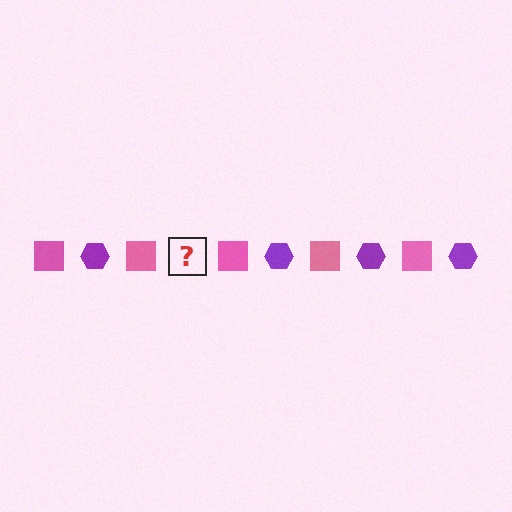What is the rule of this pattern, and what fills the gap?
The rule is that the pattern alternates between pink square and purple hexagon. The gap should be filled with a purple hexagon.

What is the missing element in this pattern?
The missing element is a purple hexagon.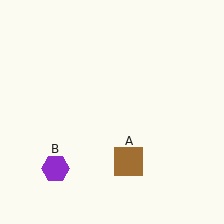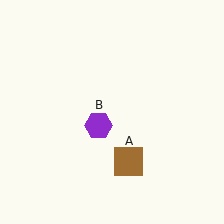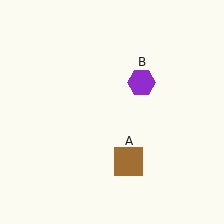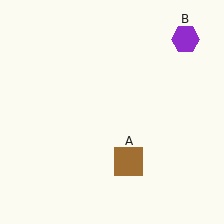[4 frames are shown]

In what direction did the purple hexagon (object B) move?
The purple hexagon (object B) moved up and to the right.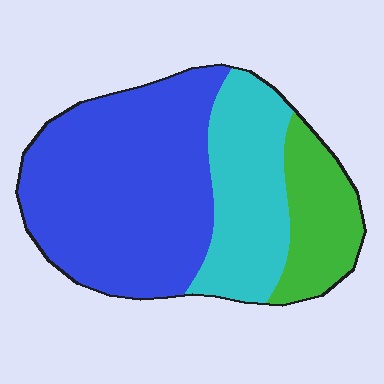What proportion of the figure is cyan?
Cyan takes up about one quarter (1/4) of the figure.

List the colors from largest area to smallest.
From largest to smallest: blue, cyan, green.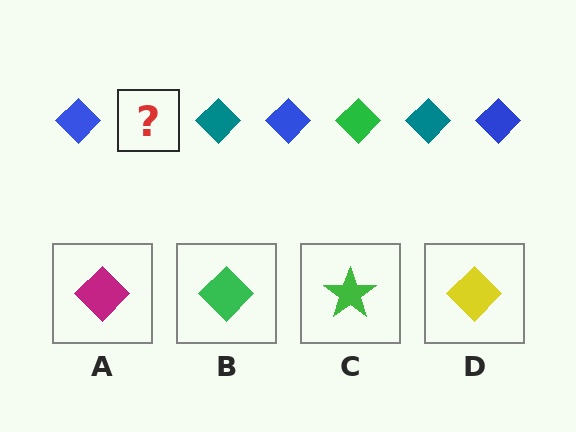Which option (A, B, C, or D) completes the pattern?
B.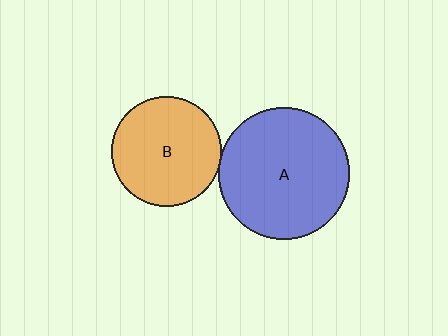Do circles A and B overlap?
Yes.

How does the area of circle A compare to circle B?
Approximately 1.4 times.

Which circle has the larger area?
Circle A (blue).